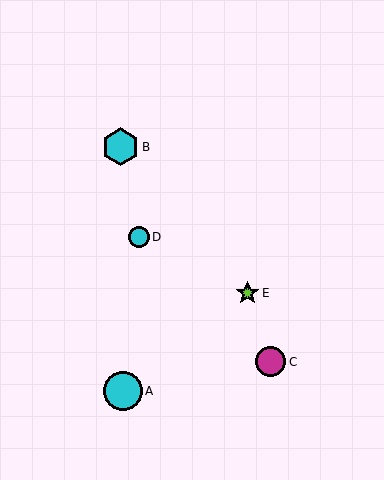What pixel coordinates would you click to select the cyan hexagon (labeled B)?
Click at (120, 147) to select the cyan hexagon B.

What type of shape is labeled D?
Shape D is a cyan circle.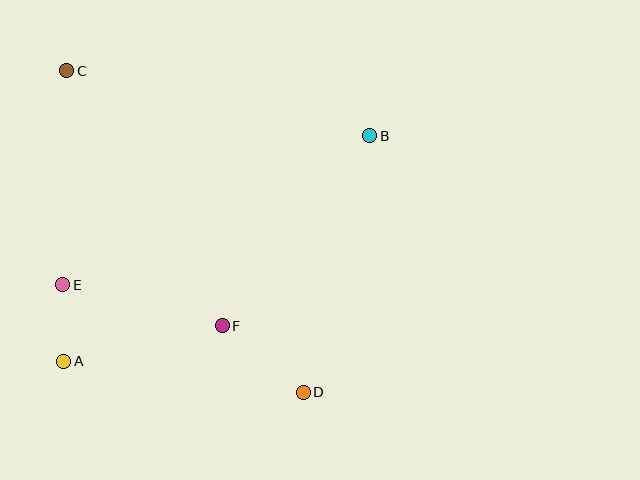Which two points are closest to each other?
Points A and E are closest to each other.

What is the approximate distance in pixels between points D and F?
The distance between D and F is approximately 105 pixels.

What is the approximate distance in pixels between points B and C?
The distance between B and C is approximately 310 pixels.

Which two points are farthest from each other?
Points C and D are farthest from each other.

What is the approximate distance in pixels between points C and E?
The distance between C and E is approximately 214 pixels.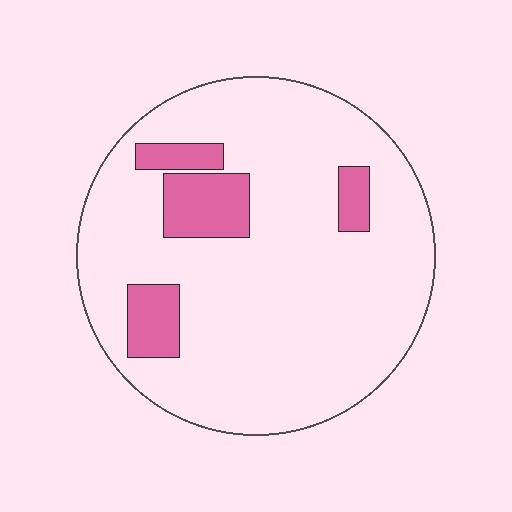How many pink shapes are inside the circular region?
4.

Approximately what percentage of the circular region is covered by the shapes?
Approximately 15%.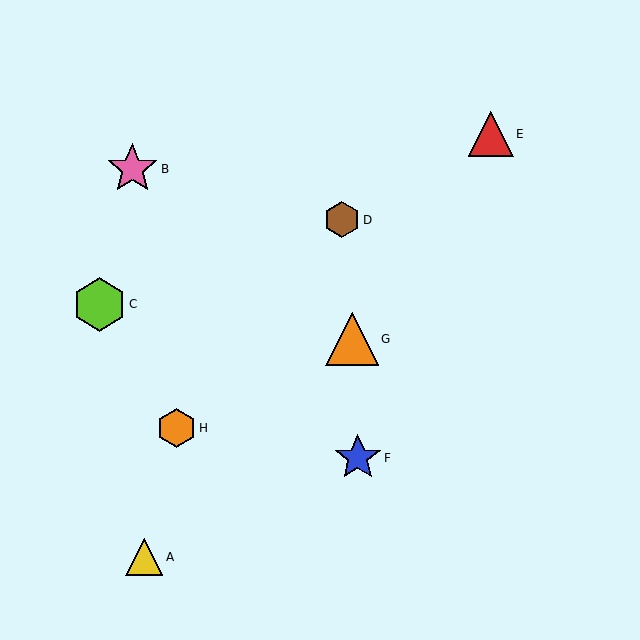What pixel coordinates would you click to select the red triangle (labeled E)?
Click at (491, 134) to select the red triangle E.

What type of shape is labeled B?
Shape B is a pink star.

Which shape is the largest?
The lime hexagon (labeled C) is the largest.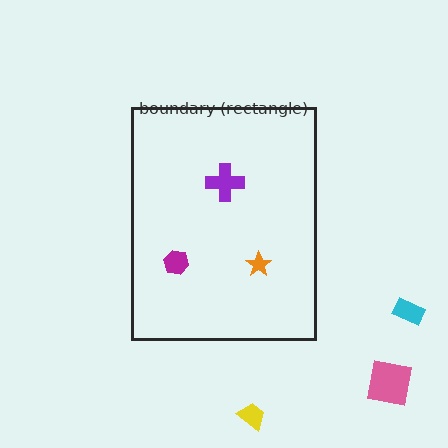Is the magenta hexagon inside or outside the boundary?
Inside.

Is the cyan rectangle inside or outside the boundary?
Outside.